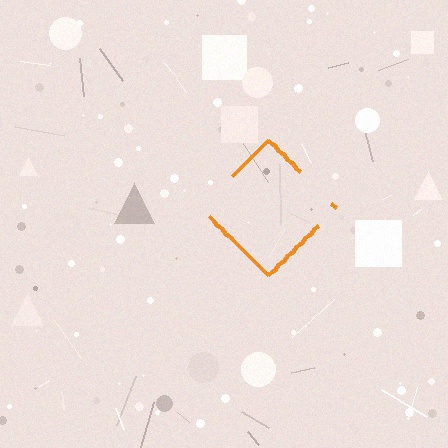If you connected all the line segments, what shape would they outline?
They would outline a diamond.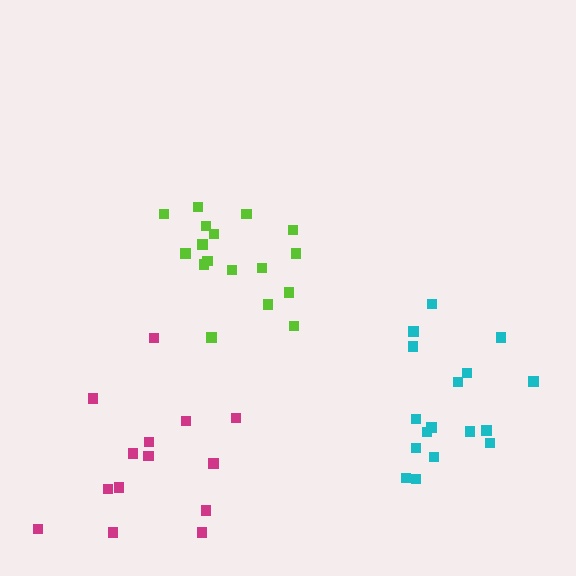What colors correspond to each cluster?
The clusters are colored: lime, cyan, magenta.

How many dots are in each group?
Group 1: 17 dots, Group 2: 17 dots, Group 3: 14 dots (48 total).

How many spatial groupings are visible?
There are 3 spatial groupings.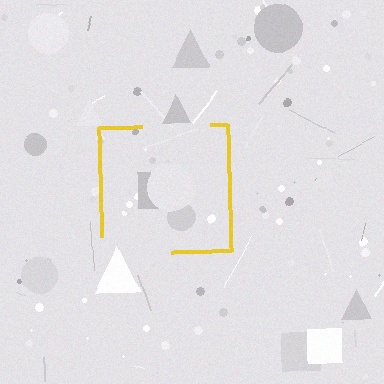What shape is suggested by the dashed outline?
The dashed outline suggests a square.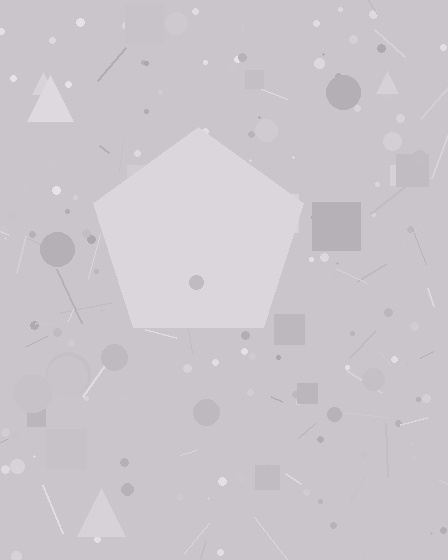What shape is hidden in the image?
A pentagon is hidden in the image.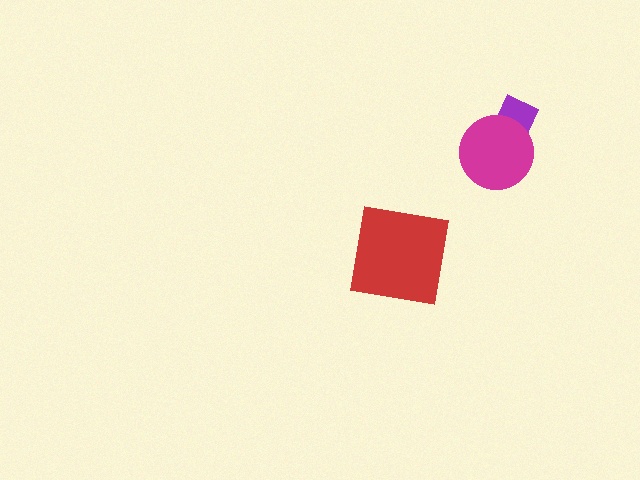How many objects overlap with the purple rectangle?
1 object overlaps with the purple rectangle.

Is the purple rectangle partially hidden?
Yes, it is partially covered by another shape.